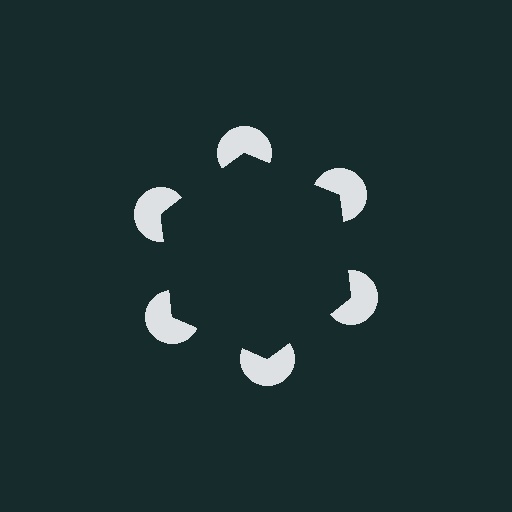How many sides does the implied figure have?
6 sides.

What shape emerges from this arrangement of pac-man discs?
An illusory hexagon — its edges are inferred from the aligned wedge cuts in the pac-man discs, not physically drawn.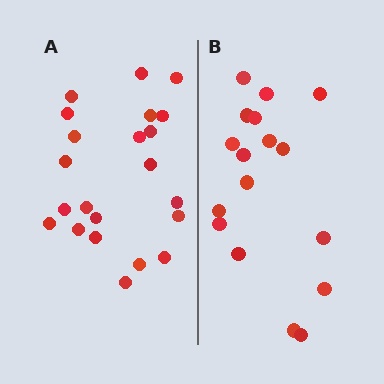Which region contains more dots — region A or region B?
Region A (the left region) has more dots.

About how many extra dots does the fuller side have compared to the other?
Region A has about 5 more dots than region B.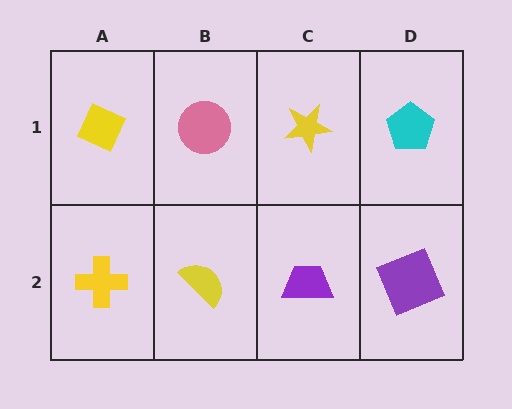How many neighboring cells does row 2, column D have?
2.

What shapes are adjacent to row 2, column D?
A cyan pentagon (row 1, column D), a purple trapezoid (row 2, column C).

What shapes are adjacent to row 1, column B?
A yellow semicircle (row 2, column B), a yellow diamond (row 1, column A), a yellow star (row 1, column C).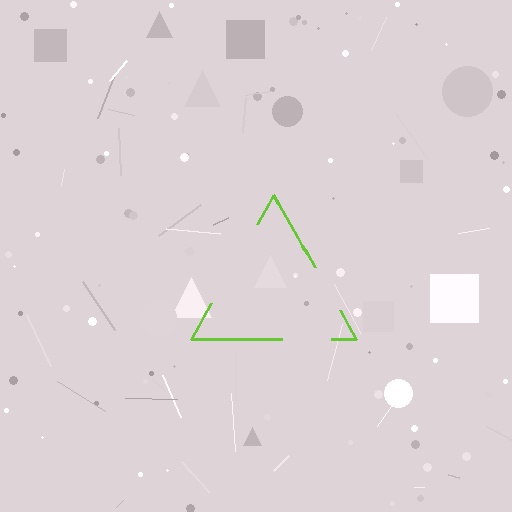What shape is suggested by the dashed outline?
The dashed outline suggests a triangle.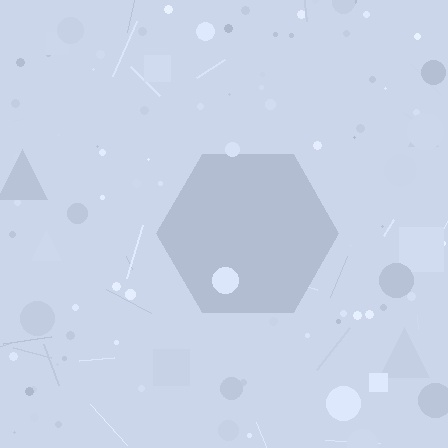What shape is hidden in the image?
A hexagon is hidden in the image.